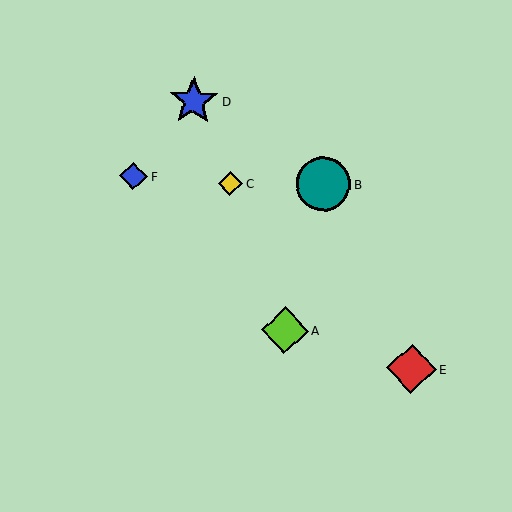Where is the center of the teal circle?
The center of the teal circle is at (324, 184).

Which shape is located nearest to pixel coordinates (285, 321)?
The lime diamond (labeled A) at (285, 330) is nearest to that location.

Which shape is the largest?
The teal circle (labeled B) is the largest.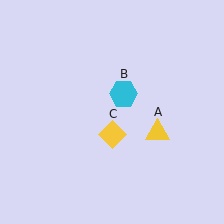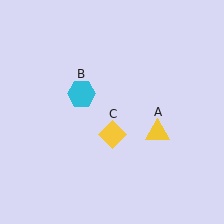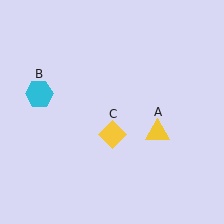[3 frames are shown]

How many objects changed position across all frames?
1 object changed position: cyan hexagon (object B).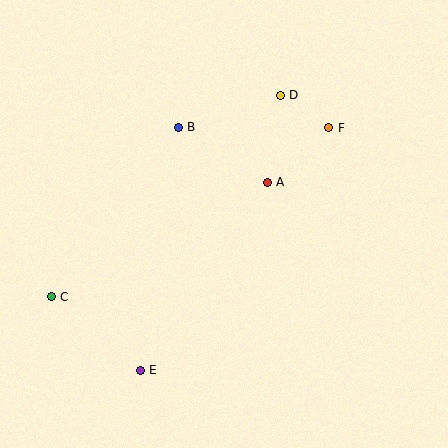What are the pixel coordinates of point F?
Point F is at (329, 128).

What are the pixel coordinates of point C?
Point C is at (51, 297).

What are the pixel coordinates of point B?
Point B is at (178, 127).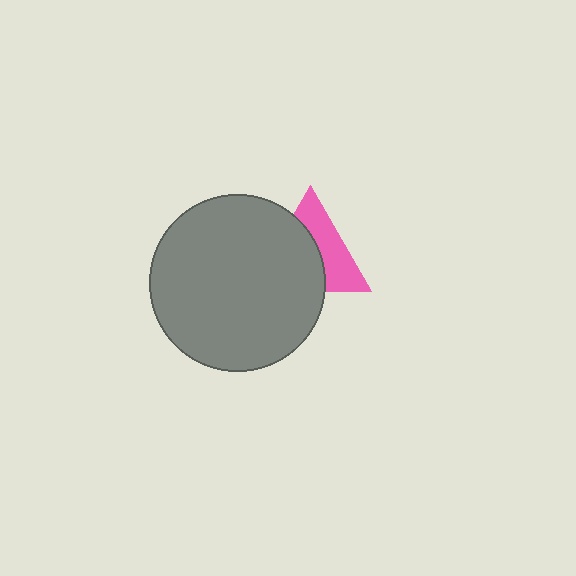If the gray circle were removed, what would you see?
You would see the complete pink triangle.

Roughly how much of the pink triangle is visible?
About half of it is visible (roughly 46%).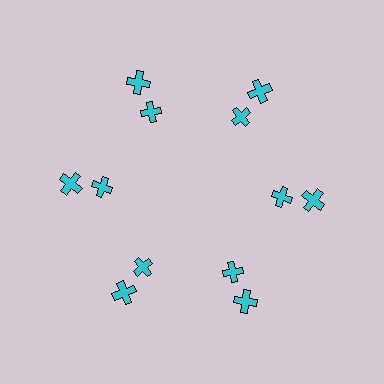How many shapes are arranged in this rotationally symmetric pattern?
There are 12 shapes, arranged in 6 groups of 2.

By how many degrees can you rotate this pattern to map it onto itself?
The pattern maps onto itself every 60 degrees of rotation.